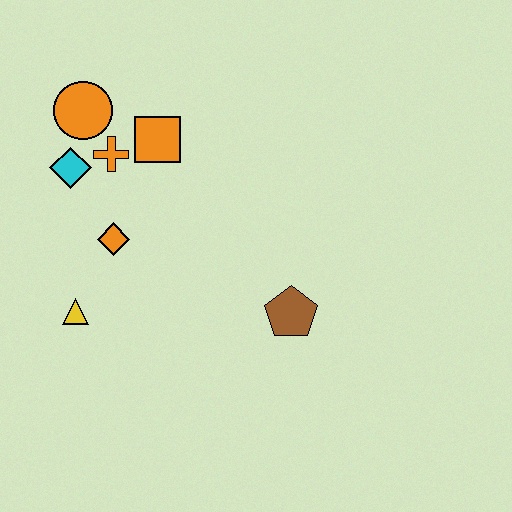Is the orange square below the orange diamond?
No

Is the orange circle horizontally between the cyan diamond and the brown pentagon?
Yes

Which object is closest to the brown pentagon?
The orange diamond is closest to the brown pentagon.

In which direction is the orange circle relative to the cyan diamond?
The orange circle is above the cyan diamond.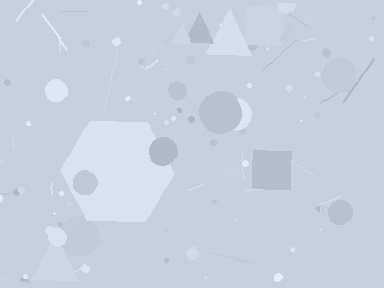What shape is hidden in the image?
A hexagon is hidden in the image.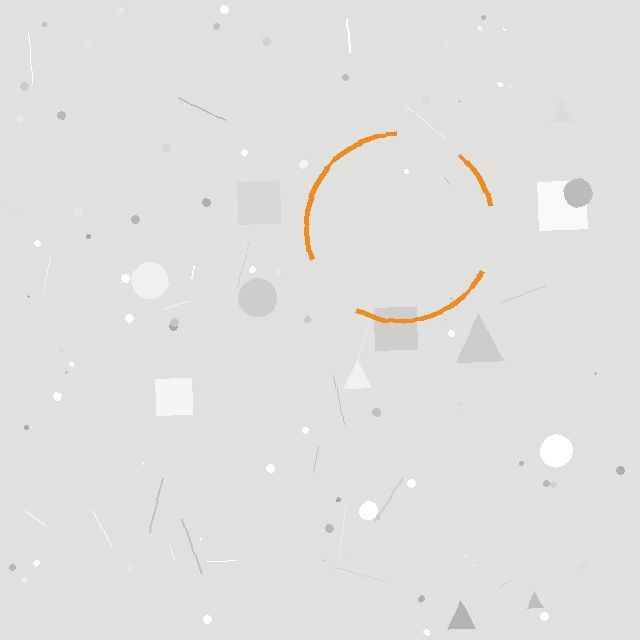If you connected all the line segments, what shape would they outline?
They would outline a circle.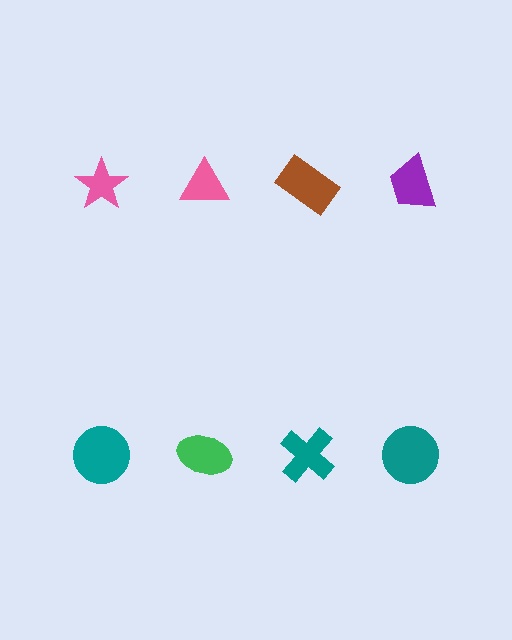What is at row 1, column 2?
A pink triangle.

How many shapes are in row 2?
4 shapes.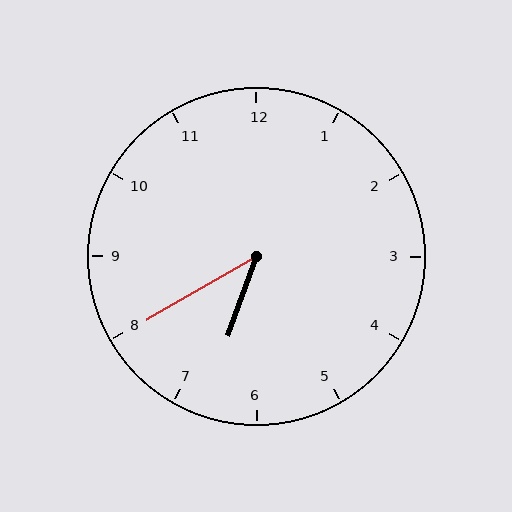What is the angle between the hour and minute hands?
Approximately 40 degrees.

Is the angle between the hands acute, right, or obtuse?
It is acute.